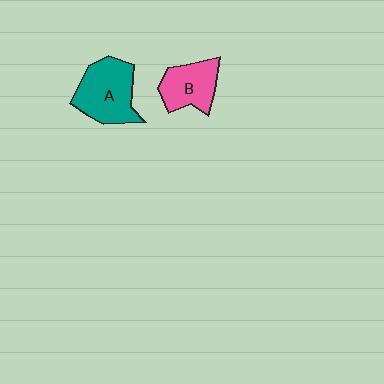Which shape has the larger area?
Shape A (teal).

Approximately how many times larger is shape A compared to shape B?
Approximately 1.4 times.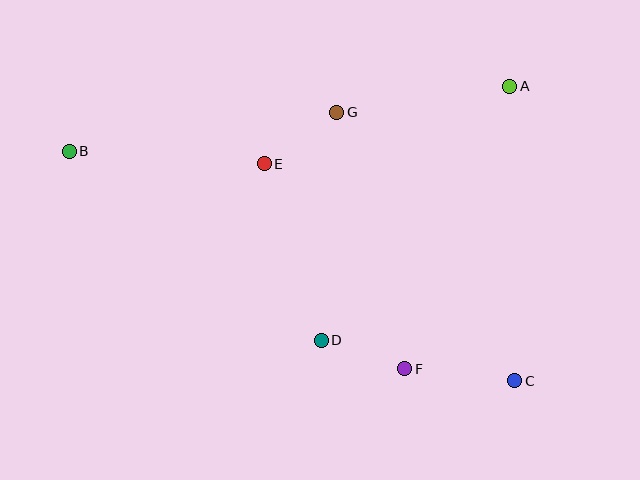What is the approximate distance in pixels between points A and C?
The distance between A and C is approximately 294 pixels.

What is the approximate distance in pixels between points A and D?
The distance between A and D is approximately 316 pixels.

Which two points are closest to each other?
Points D and F are closest to each other.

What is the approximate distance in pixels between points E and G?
The distance between E and G is approximately 89 pixels.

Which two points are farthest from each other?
Points B and C are farthest from each other.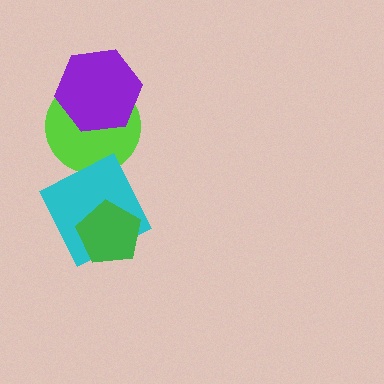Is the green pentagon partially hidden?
No, no other shape covers it.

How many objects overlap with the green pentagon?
1 object overlaps with the green pentagon.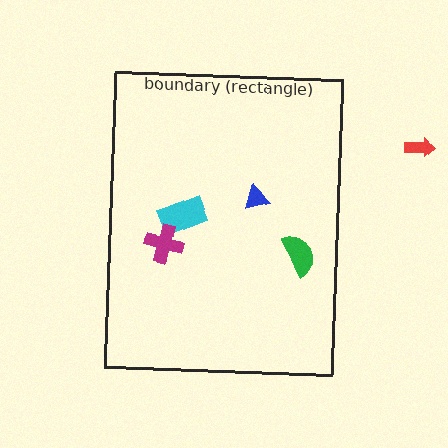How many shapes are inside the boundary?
4 inside, 1 outside.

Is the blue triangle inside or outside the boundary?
Inside.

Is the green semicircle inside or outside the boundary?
Inside.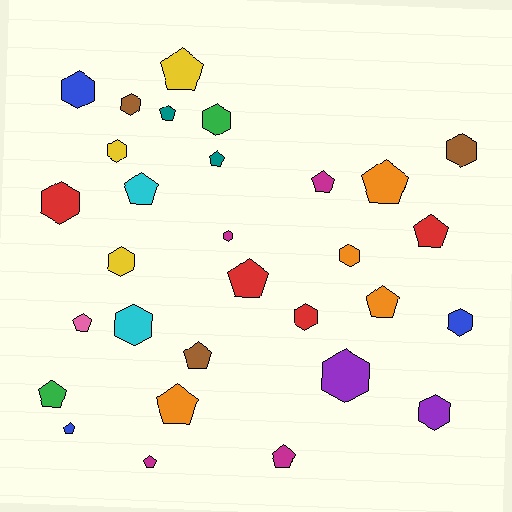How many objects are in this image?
There are 30 objects.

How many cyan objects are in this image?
There are 2 cyan objects.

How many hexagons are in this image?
There are 14 hexagons.